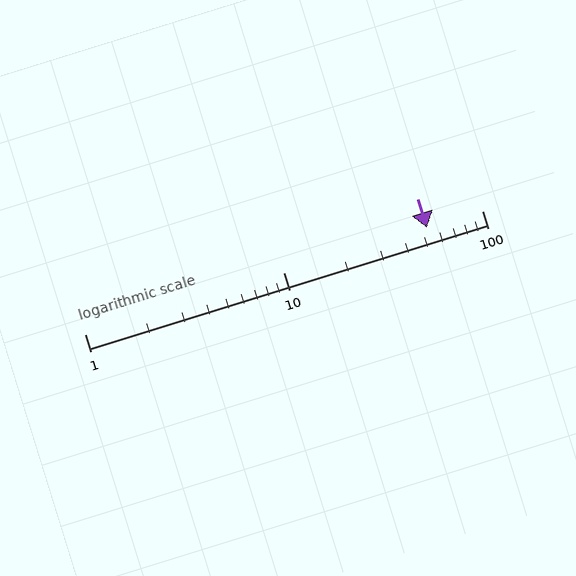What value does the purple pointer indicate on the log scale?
The pointer indicates approximately 53.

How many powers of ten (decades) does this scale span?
The scale spans 2 decades, from 1 to 100.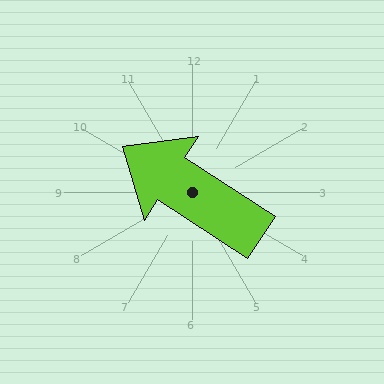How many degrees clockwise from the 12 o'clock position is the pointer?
Approximately 303 degrees.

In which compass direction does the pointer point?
Northwest.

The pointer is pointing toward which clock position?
Roughly 10 o'clock.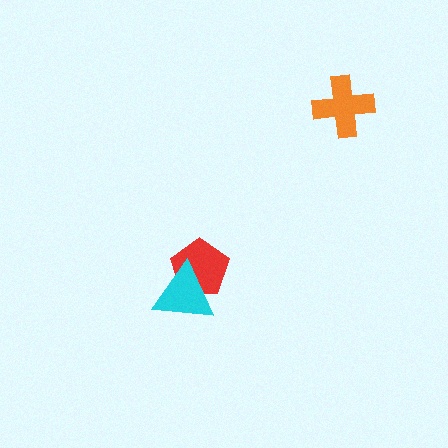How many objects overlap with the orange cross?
0 objects overlap with the orange cross.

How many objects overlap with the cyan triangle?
1 object overlaps with the cyan triangle.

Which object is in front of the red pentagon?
The cyan triangle is in front of the red pentagon.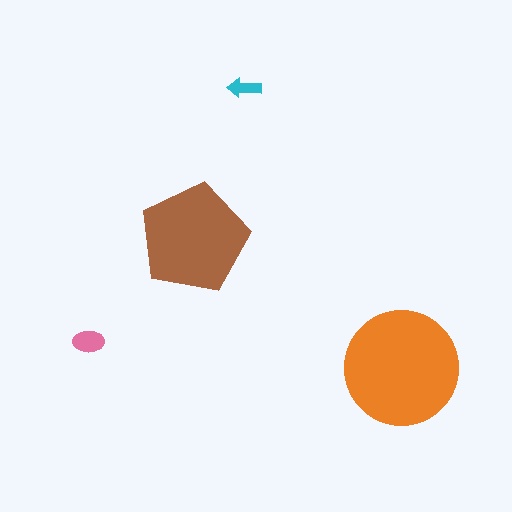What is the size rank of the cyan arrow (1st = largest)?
4th.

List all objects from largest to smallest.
The orange circle, the brown pentagon, the pink ellipse, the cyan arrow.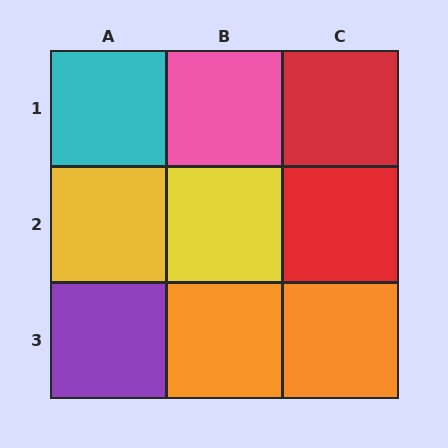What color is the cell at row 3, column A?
Purple.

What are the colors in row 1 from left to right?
Cyan, pink, red.